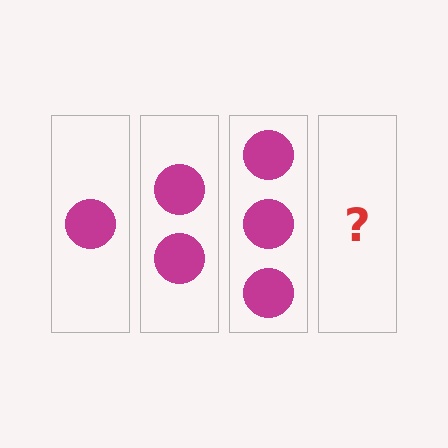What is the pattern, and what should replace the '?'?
The pattern is that each step adds one more circle. The '?' should be 4 circles.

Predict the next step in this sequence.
The next step is 4 circles.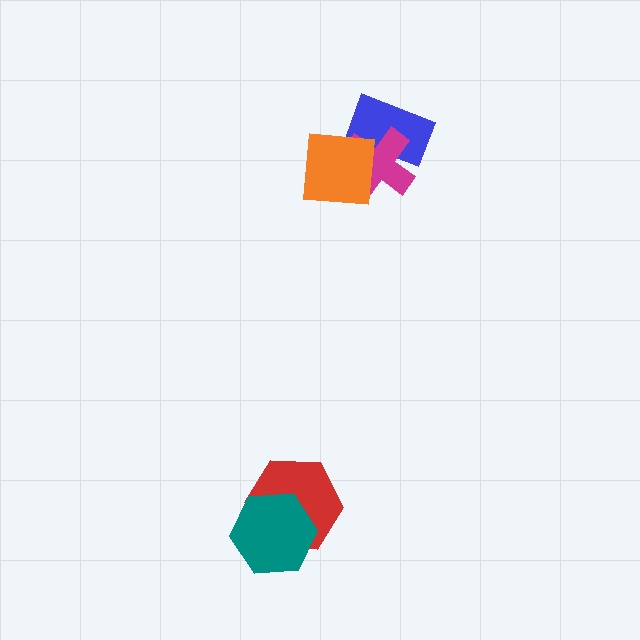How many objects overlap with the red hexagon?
1 object overlaps with the red hexagon.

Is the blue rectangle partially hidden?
Yes, it is partially covered by another shape.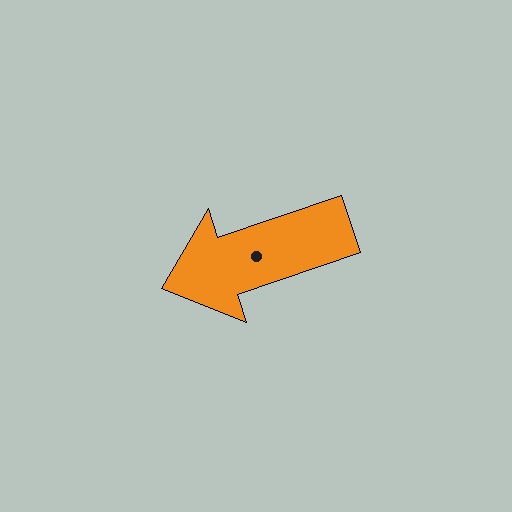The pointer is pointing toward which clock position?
Roughly 8 o'clock.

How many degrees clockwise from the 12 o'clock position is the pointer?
Approximately 251 degrees.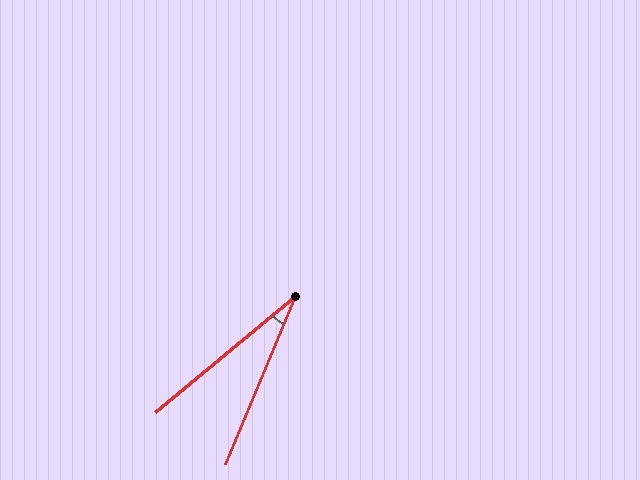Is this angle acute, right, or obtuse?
It is acute.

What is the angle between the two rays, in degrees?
Approximately 27 degrees.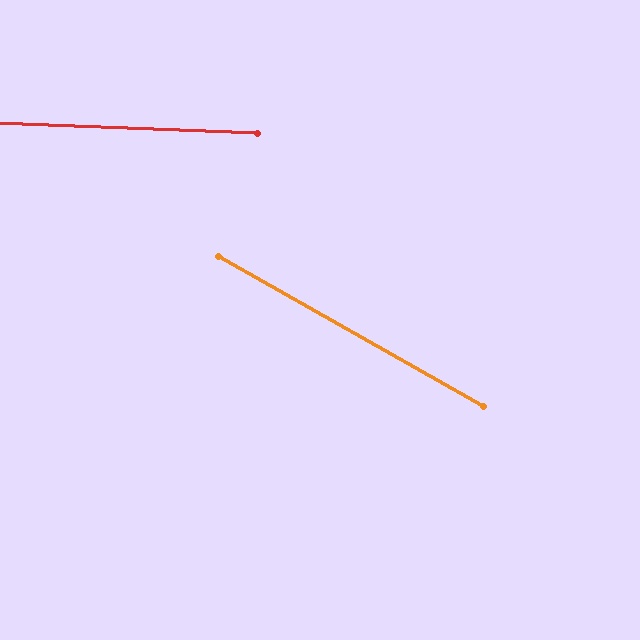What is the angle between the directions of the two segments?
Approximately 27 degrees.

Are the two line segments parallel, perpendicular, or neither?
Neither parallel nor perpendicular — they differ by about 27°.